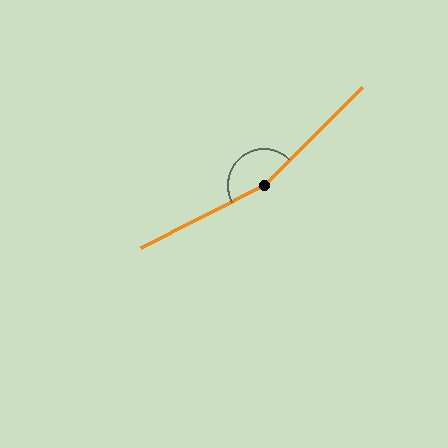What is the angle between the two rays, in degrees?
Approximately 162 degrees.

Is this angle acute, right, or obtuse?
It is obtuse.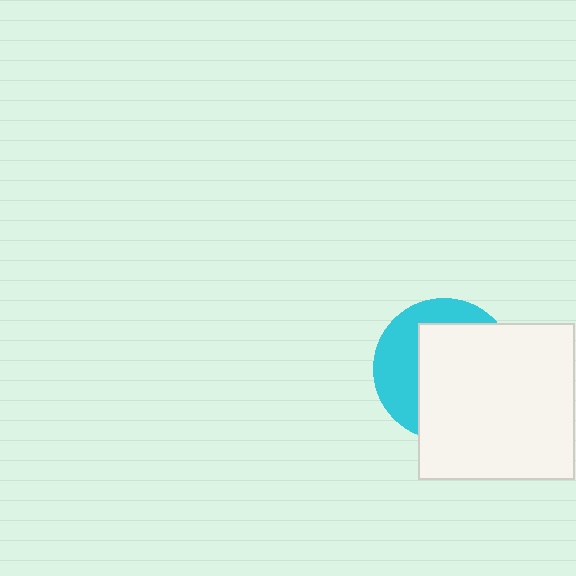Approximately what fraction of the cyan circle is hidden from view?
Roughly 63% of the cyan circle is hidden behind the white square.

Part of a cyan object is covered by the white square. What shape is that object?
It is a circle.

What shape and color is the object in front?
The object in front is a white square.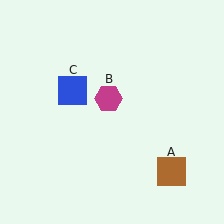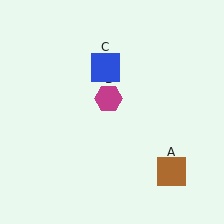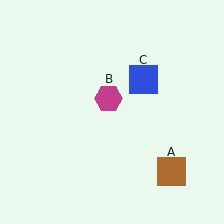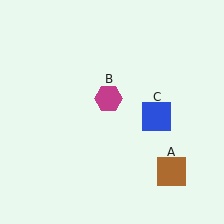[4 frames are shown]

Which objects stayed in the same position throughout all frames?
Brown square (object A) and magenta hexagon (object B) remained stationary.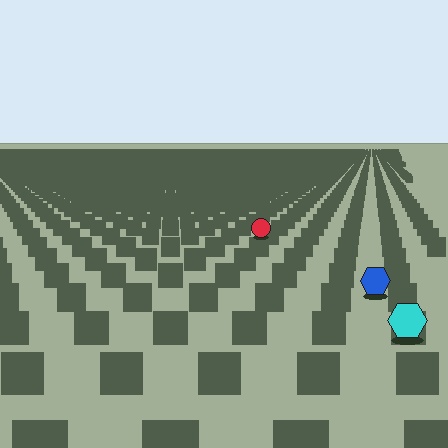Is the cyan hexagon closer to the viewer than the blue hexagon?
Yes. The cyan hexagon is closer — you can tell from the texture gradient: the ground texture is coarser near it.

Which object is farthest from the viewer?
The red circle is farthest from the viewer. It appears smaller and the ground texture around it is denser.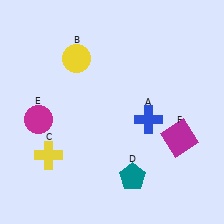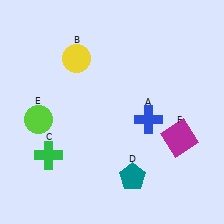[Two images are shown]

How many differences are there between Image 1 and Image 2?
There are 2 differences between the two images.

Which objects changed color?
C changed from yellow to green. E changed from magenta to lime.